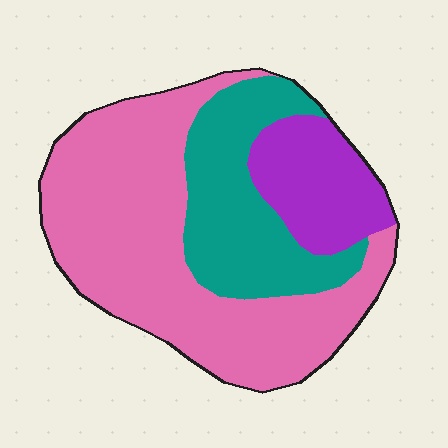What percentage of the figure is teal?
Teal takes up about one quarter (1/4) of the figure.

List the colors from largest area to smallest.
From largest to smallest: pink, teal, purple.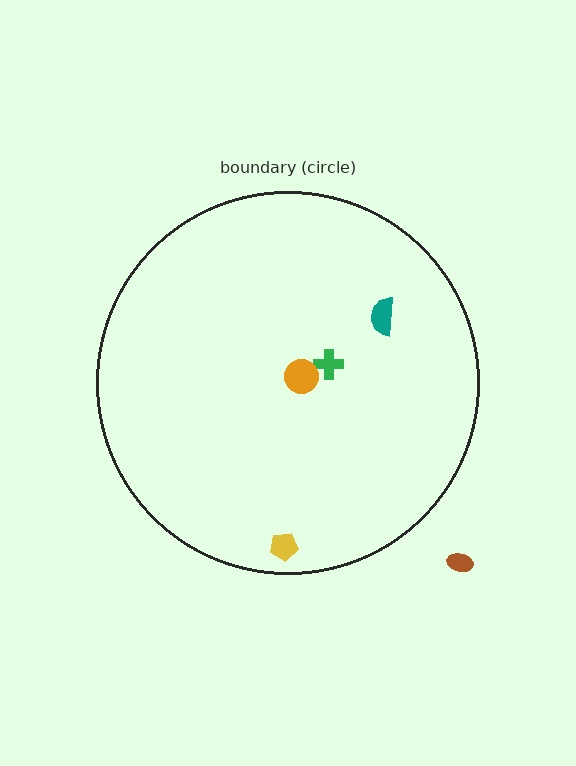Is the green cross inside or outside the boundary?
Inside.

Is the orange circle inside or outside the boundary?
Inside.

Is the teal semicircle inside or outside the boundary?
Inside.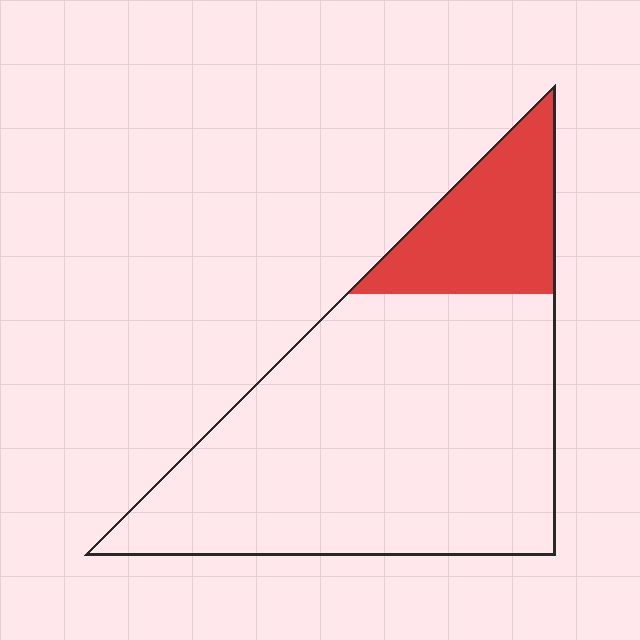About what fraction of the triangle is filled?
About one fifth (1/5).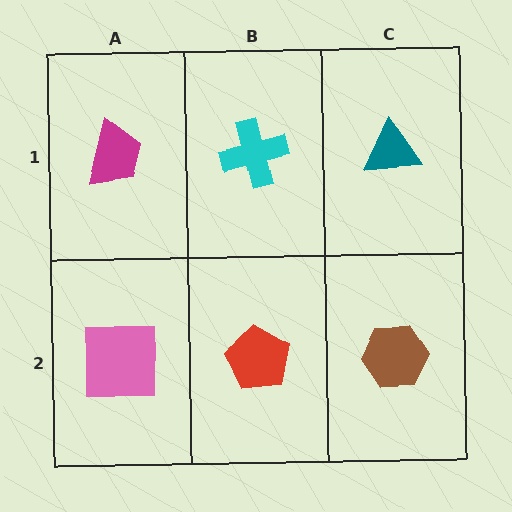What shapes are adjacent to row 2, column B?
A cyan cross (row 1, column B), a pink square (row 2, column A), a brown hexagon (row 2, column C).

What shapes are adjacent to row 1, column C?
A brown hexagon (row 2, column C), a cyan cross (row 1, column B).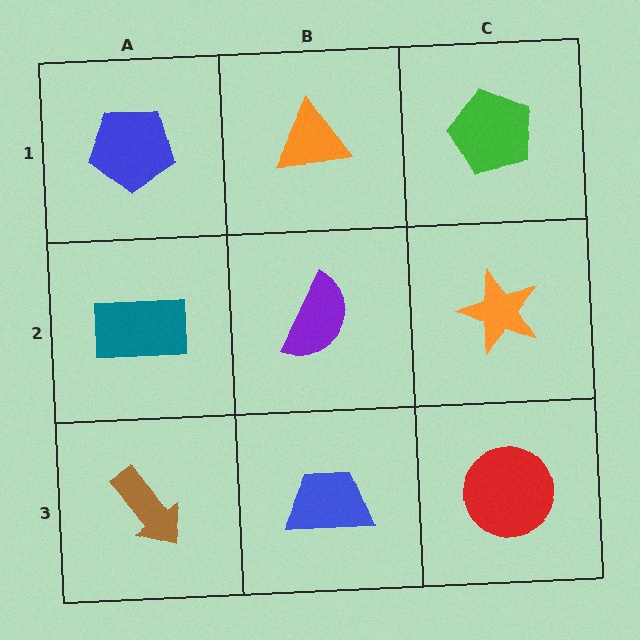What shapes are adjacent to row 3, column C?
An orange star (row 2, column C), a blue trapezoid (row 3, column B).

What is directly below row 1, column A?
A teal rectangle.